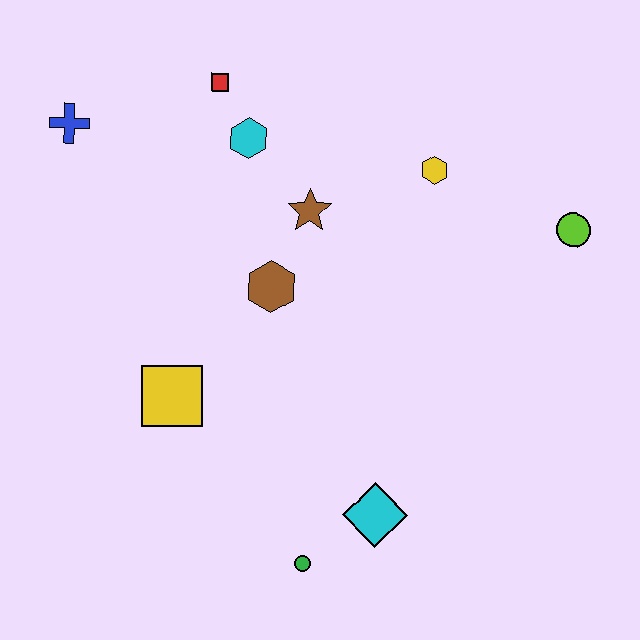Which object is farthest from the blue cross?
The lime circle is farthest from the blue cross.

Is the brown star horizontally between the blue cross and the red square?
No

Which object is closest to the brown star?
The brown hexagon is closest to the brown star.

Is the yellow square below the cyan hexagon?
Yes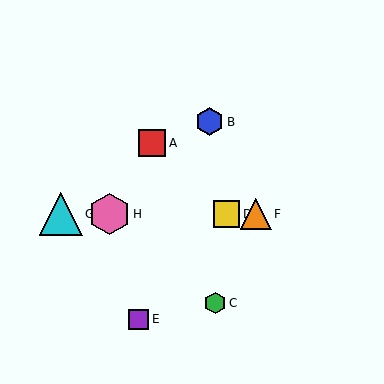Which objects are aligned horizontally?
Objects D, F, G, H are aligned horizontally.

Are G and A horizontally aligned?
No, G is at y≈214 and A is at y≈143.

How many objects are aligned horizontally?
4 objects (D, F, G, H) are aligned horizontally.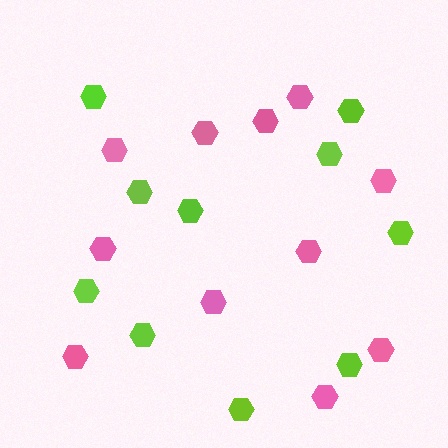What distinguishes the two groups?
There are 2 groups: one group of pink hexagons (11) and one group of lime hexagons (10).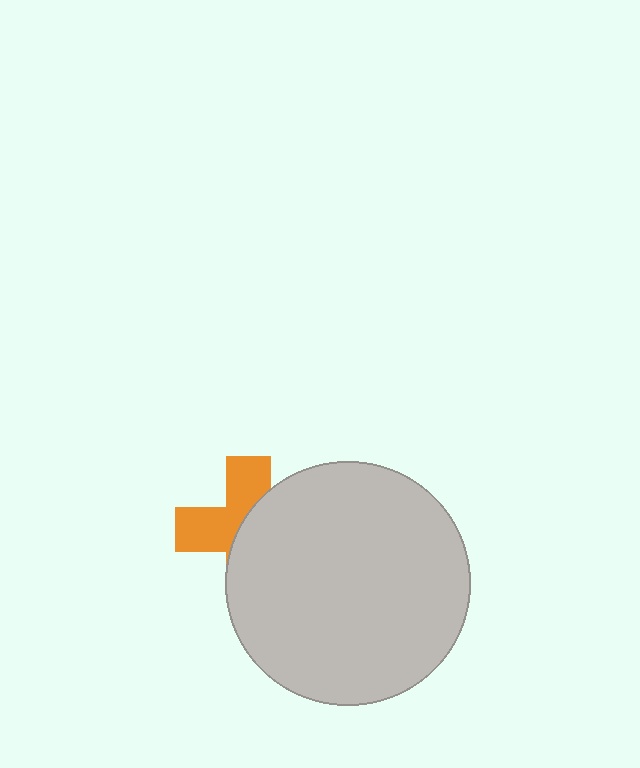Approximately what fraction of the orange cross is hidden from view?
Roughly 56% of the orange cross is hidden behind the light gray circle.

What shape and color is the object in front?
The object in front is a light gray circle.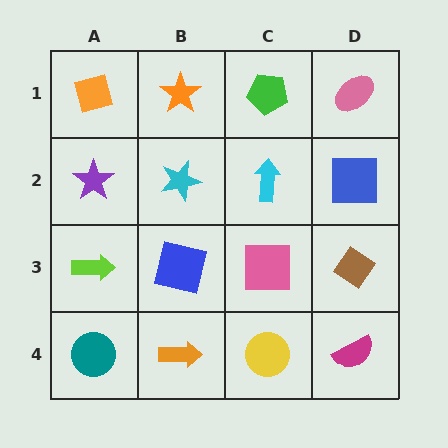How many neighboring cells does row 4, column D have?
2.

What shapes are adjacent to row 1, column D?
A blue square (row 2, column D), a green pentagon (row 1, column C).